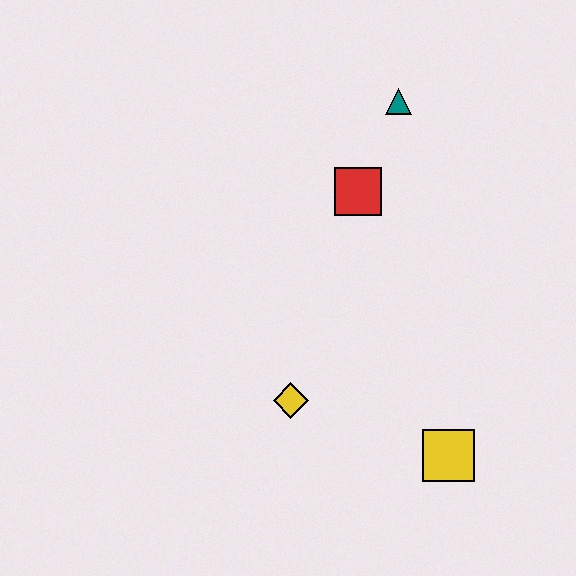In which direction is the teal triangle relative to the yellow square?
The teal triangle is above the yellow square.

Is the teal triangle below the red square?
No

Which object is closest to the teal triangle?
The red square is closest to the teal triangle.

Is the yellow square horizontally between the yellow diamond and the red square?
No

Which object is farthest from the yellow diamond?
The teal triangle is farthest from the yellow diamond.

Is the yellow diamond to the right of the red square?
No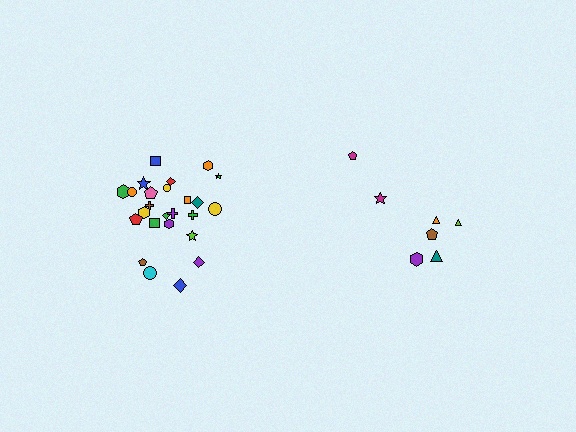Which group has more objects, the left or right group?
The left group.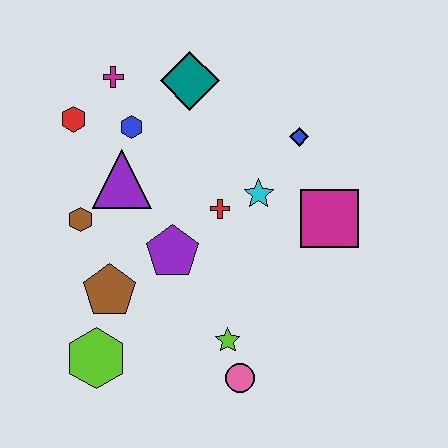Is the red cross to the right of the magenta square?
No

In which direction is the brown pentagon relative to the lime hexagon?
The brown pentagon is above the lime hexagon.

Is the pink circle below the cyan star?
Yes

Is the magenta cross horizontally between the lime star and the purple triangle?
No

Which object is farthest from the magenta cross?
The pink circle is farthest from the magenta cross.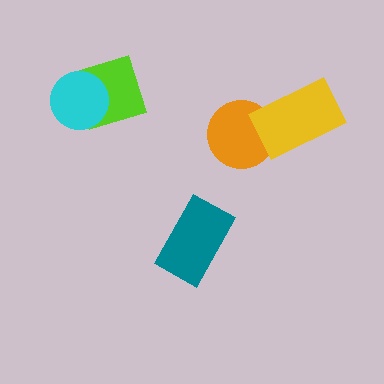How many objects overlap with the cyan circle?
1 object overlaps with the cyan circle.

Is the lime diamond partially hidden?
Yes, it is partially covered by another shape.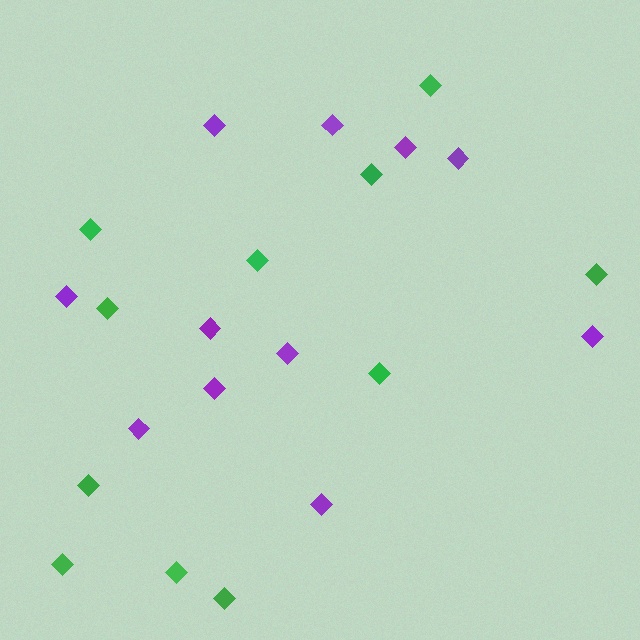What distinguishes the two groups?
There are 2 groups: one group of purple diamonds (11) and one group of green diamonds (11).